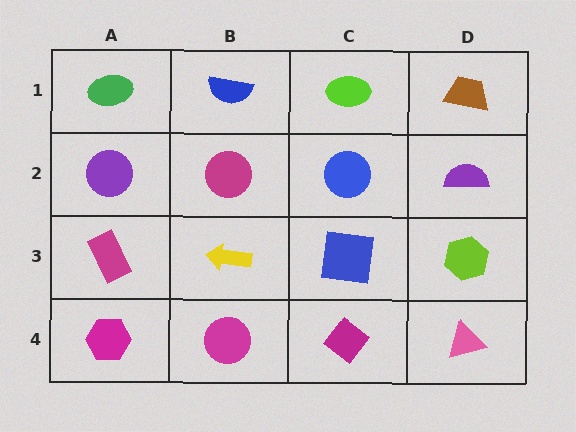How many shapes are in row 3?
4 shapes.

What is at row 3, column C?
A blue square.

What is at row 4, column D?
A pink triangle.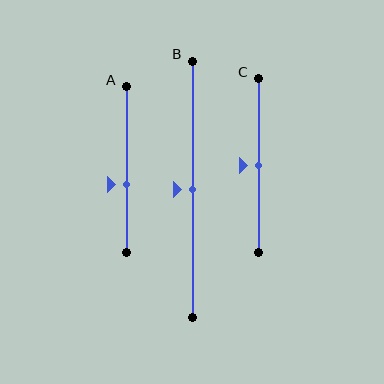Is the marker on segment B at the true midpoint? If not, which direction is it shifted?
Yes, the marker on segment B is at the true midpoint.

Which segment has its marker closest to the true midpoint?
Segment B has its marker closest to the true midpoint.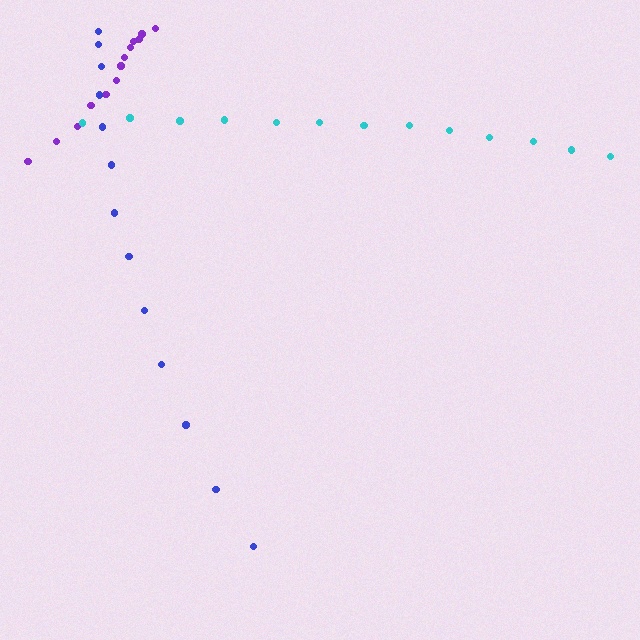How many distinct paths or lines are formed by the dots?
There are 3 distinct paths.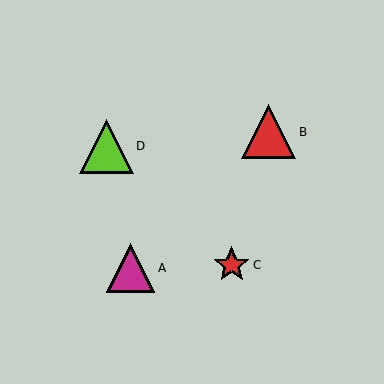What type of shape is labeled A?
Shape A is a magenta triangle.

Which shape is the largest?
The red triangle (labeled B) is the largest.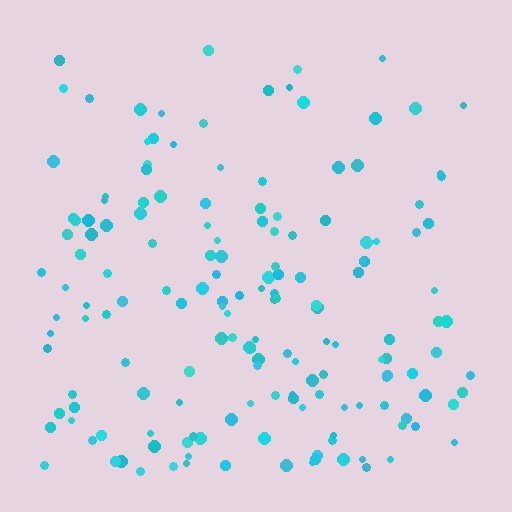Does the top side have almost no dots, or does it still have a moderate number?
Still a moderate number, just noticeably fewer than the bottom.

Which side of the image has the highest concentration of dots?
The bottom.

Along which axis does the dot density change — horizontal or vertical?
Vertical.